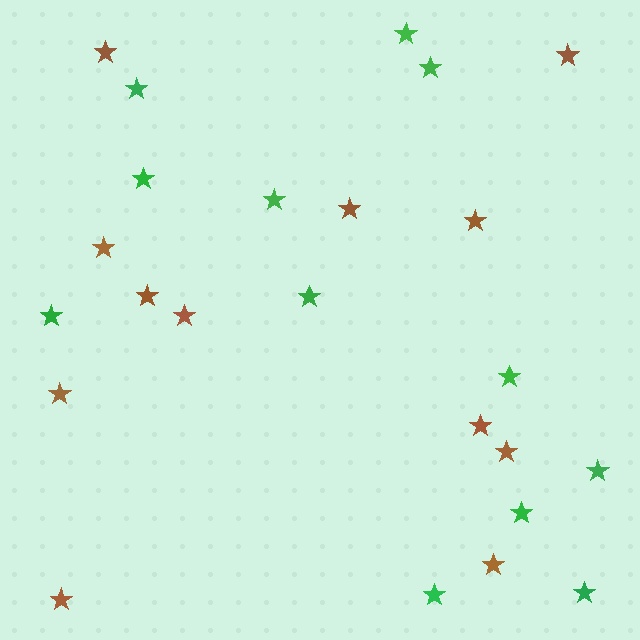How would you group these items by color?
There are 2 groups: one group of brown stars (12) and one group of green stars (12).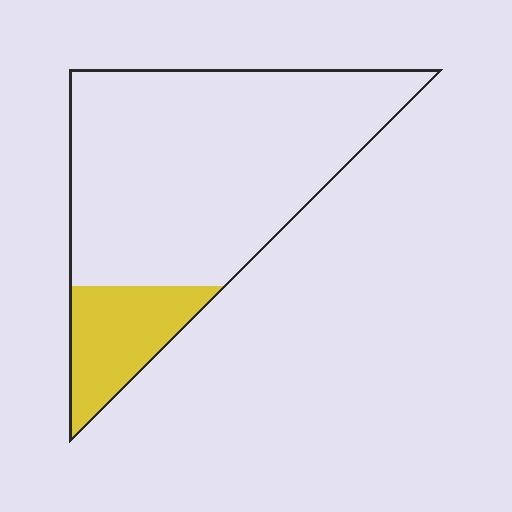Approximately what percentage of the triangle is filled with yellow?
Approximately 20%.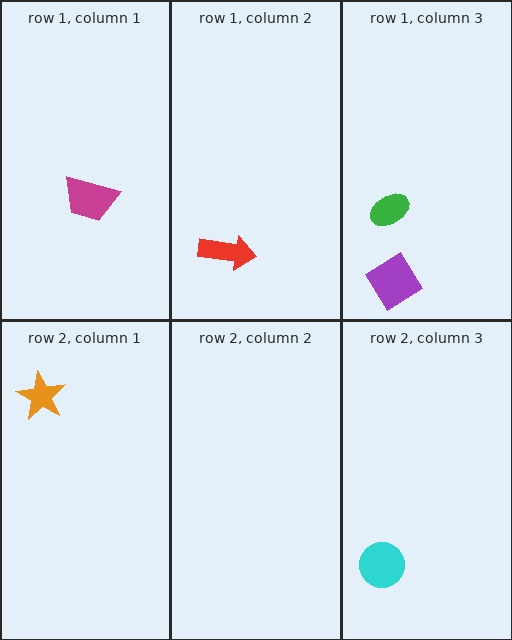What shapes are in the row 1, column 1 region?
The magenta trapezoid.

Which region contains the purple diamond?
The row 1, column 3 region.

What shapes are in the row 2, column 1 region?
The orange star.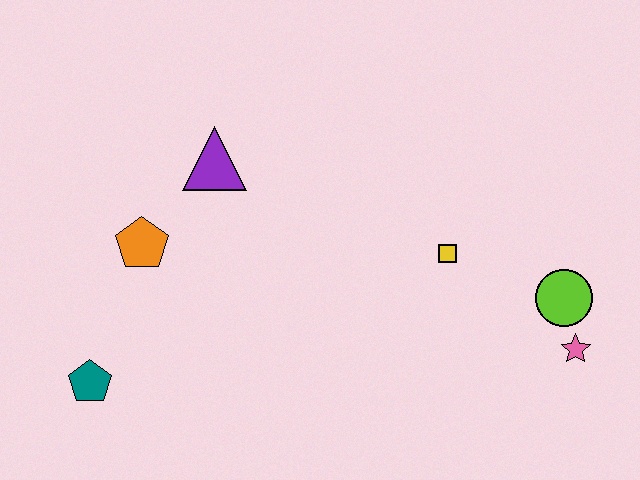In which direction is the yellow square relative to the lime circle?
The yellow square is to the left of the lime circle.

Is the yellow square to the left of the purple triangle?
No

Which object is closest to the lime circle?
The pink star is closest to the lime circle.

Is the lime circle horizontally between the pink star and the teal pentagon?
Yes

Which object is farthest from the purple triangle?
The pink star is farthest from the purple triangle.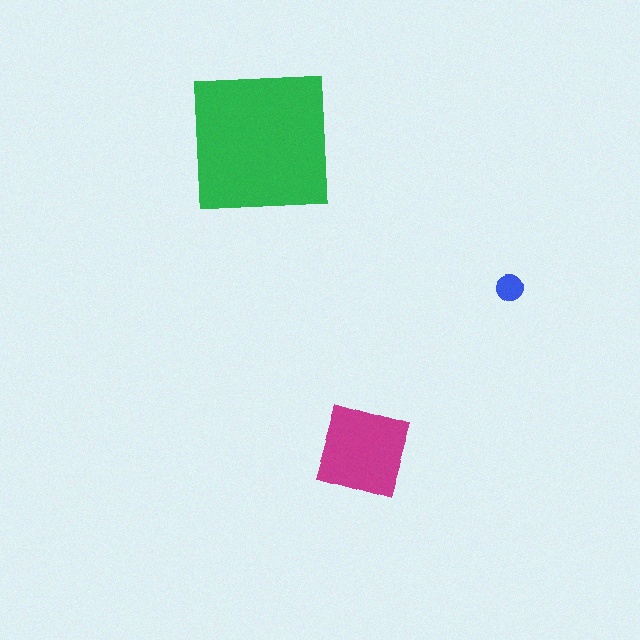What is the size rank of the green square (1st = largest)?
1st.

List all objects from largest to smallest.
The green square, the magenta diamond, the blue circle.